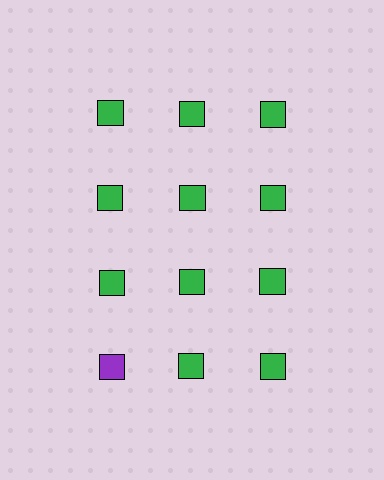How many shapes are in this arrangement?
There are 12 shapes arranged in a grid pattern.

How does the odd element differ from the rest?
It has a different color: purple instead of green.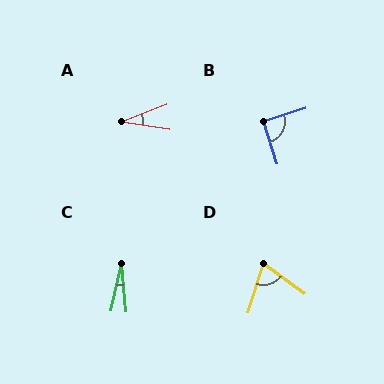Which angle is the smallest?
C, at approximately 18 degrees.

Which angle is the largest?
B, at approximately 91 degrees.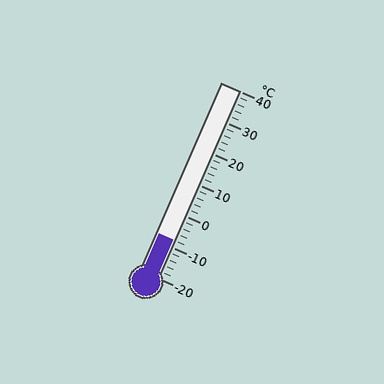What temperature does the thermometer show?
The thermometer shows approximately -8°C.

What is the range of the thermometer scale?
The thermometer scale ranges from -20°C to 40°C.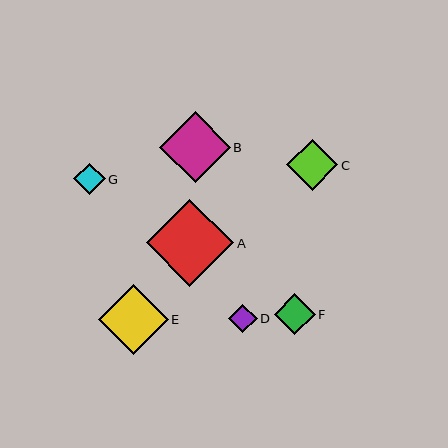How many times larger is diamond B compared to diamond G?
Diamond B is approximately 2.2 times the size of diamond G.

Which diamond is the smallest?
Diamond D is the smallest with a size of approximately 29 pixels.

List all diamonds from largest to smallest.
From largest to smallest: A, B, E, C, F, G, D.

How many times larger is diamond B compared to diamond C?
Diamond B is approximately 1.4 times the size of diamond C.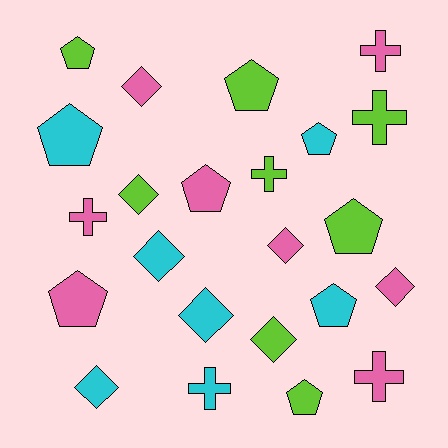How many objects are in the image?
There are 23 objects.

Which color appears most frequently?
Lime, with 8 objects.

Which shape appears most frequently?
Pentagon, with 9 objects.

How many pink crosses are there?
There are 3 pink crosses.